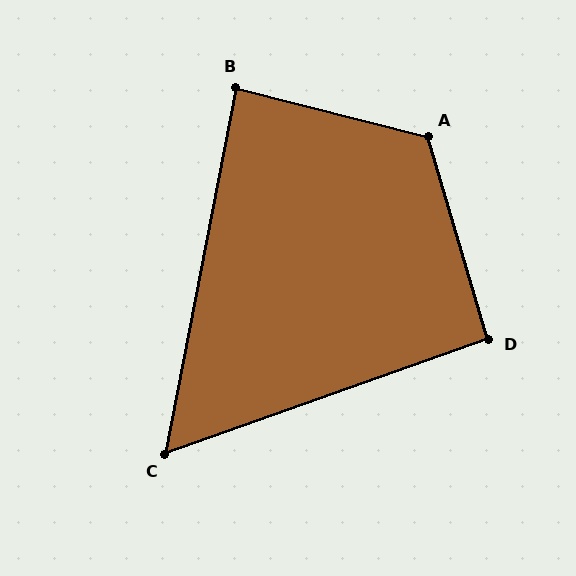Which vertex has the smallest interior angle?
C, at approximately 60 degrees.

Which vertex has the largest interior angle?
A, at approximately 120 degrees.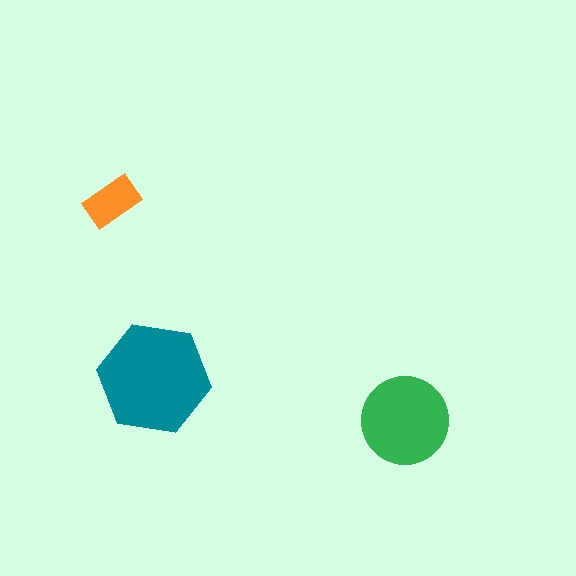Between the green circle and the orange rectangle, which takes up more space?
The green circle.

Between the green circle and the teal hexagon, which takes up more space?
The teal hexagon.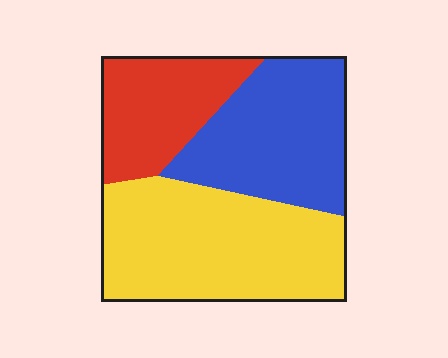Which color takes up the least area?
Red, at roughly 25%.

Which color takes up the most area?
Yellow, at roughly 45%.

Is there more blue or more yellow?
Yellow.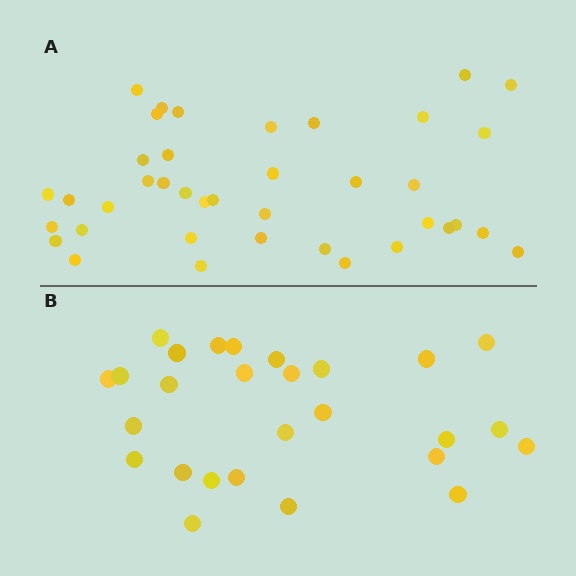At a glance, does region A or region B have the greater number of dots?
Region A (the top region) has more dots.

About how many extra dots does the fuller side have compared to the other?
Region A has roughly 12 or so more dots than region B.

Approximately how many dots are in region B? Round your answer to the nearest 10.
About 30 dots. (The exact count is 27, which rounds to 30.)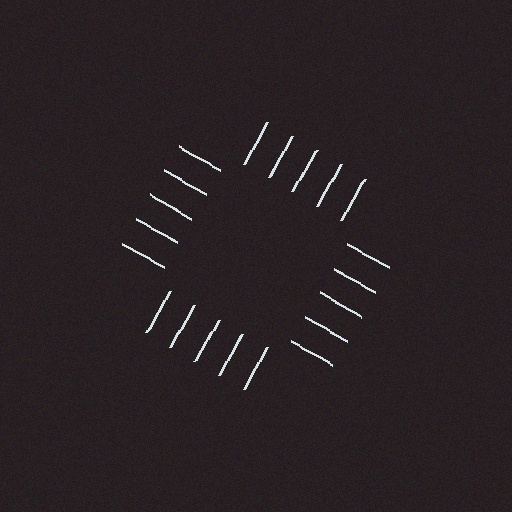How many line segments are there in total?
20 — 5 along each of the 4 edges.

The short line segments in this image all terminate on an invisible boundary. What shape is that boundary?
An illusory square — the line segments terminate on its edges but no continuous stroke is drawn.